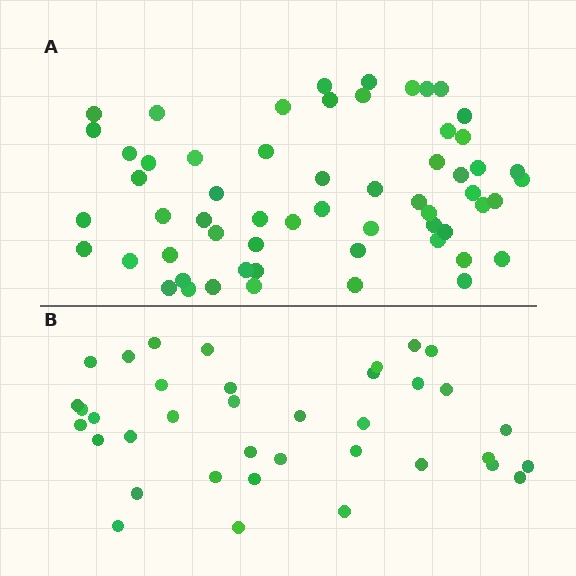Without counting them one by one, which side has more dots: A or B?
Region A (the top region) has more dots.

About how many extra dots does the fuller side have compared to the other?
Region A has approximately 20 more dots than region B.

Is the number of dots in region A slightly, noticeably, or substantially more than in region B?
Region A has substantially more. The ratio is roughly 1.6 to 1.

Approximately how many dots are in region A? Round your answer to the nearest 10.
About 60 dots. (The exact count is 59, which rounds to 60.)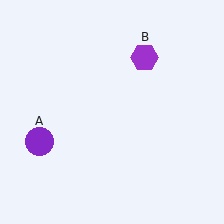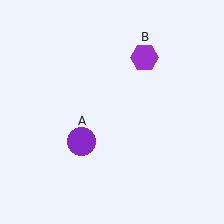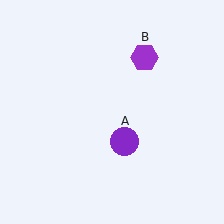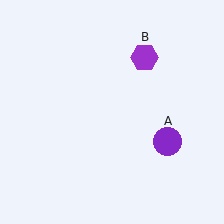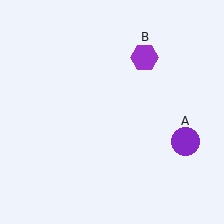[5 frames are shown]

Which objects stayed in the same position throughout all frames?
Purple hexagon (object B) remained stationary.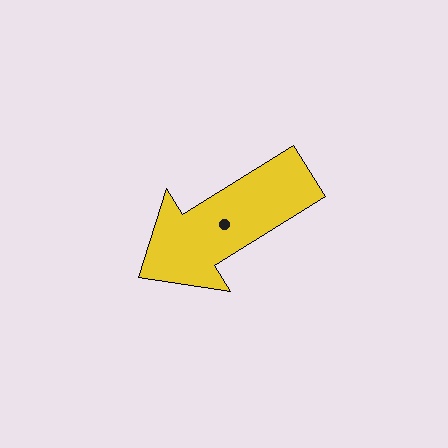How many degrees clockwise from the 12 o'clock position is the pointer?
Approximately 238 degrees.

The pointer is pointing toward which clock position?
Roughly 8 o'clock.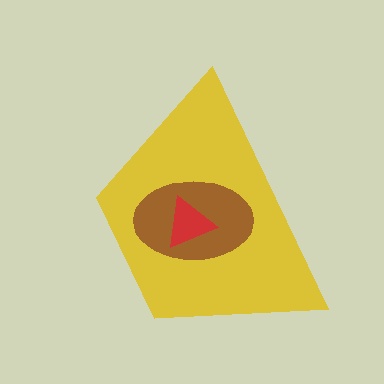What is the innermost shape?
The red triangle.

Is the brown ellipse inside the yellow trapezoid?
Yes.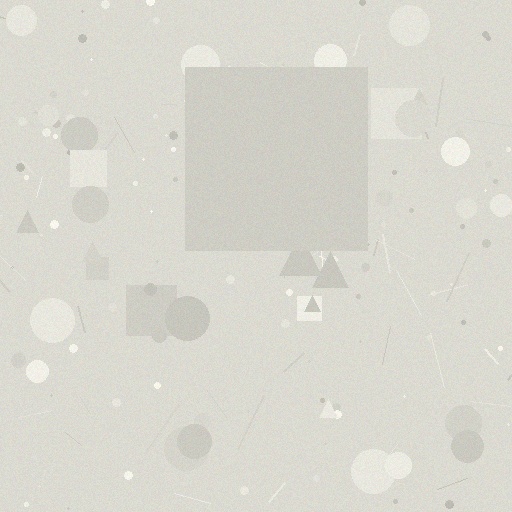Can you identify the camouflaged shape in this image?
The camouflaged shape is a square.